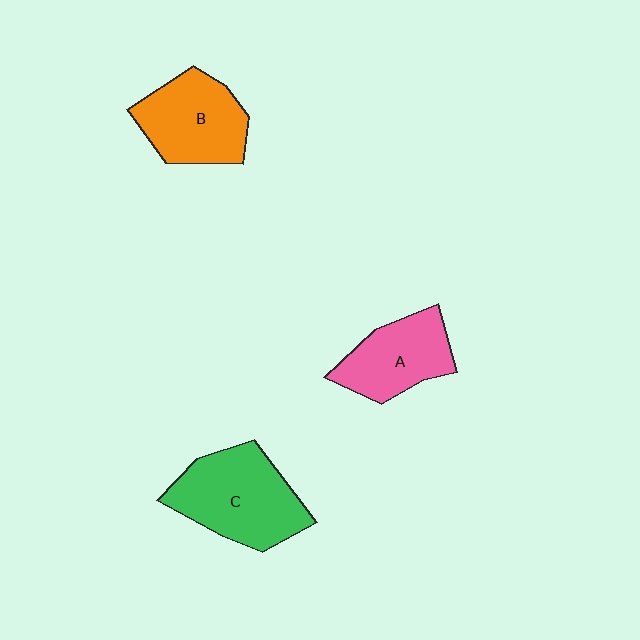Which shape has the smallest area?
Shape A (pink).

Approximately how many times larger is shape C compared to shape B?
Approximately 1.2 times.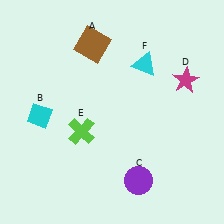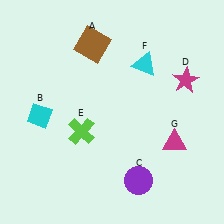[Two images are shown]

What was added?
A magenta triangle (G) was added in Image 2.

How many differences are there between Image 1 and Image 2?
There is 1 difference between the two images.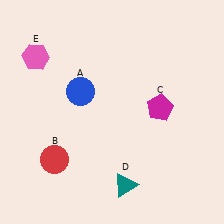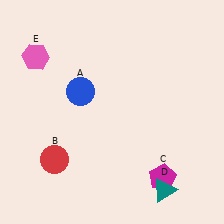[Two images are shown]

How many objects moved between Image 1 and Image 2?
2 objects moved between the two images.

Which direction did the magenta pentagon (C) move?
The magenta pentagon (C) moved down.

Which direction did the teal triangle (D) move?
The teal triangle (D) moved right.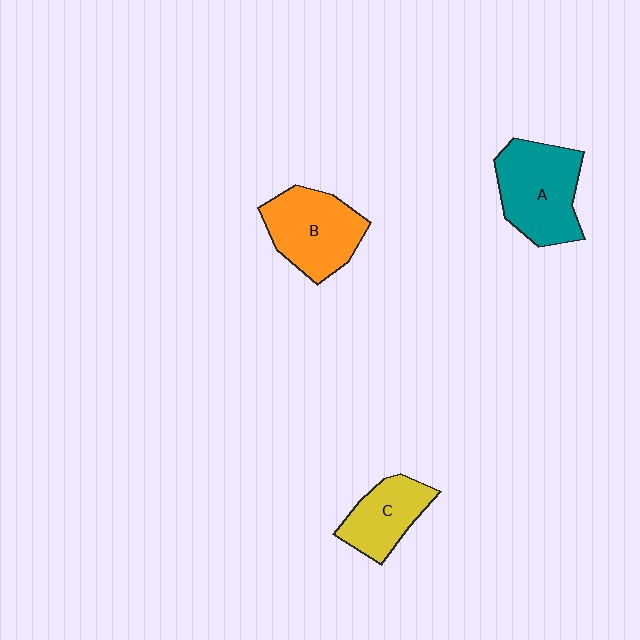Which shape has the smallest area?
Shape C (yellow).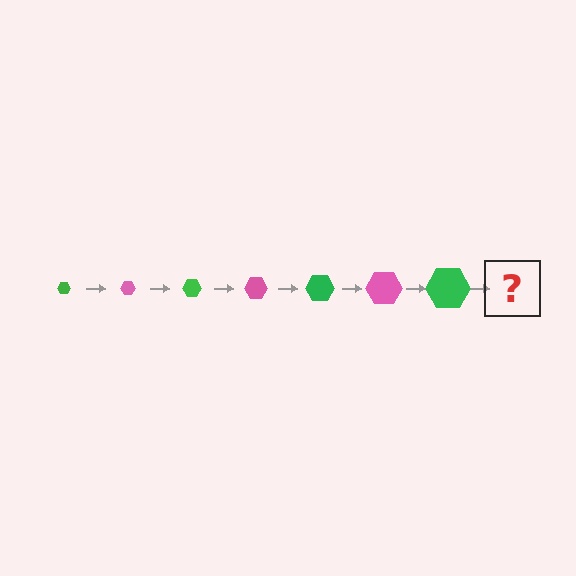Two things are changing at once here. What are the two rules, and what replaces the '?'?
The two rules are that the hexagon grows larger each step and the color cycles through green and pink. The '?' should be a pink hexagon, larger than the previous one.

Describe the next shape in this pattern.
It should be a pink hexagon, larger than the previous one.